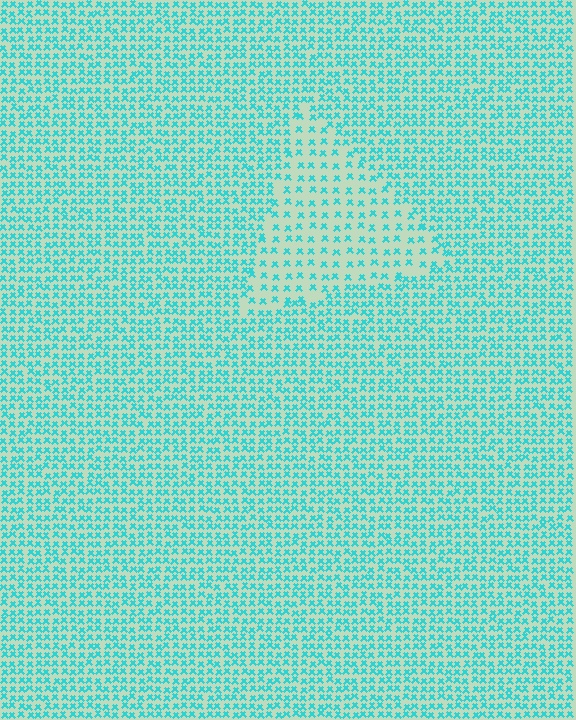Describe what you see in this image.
The image contains small cyan elements arranged at two different densities. A triangle-shaped region is visible where the elements are less densely packed than the surrounding area.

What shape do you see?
I see a triangle.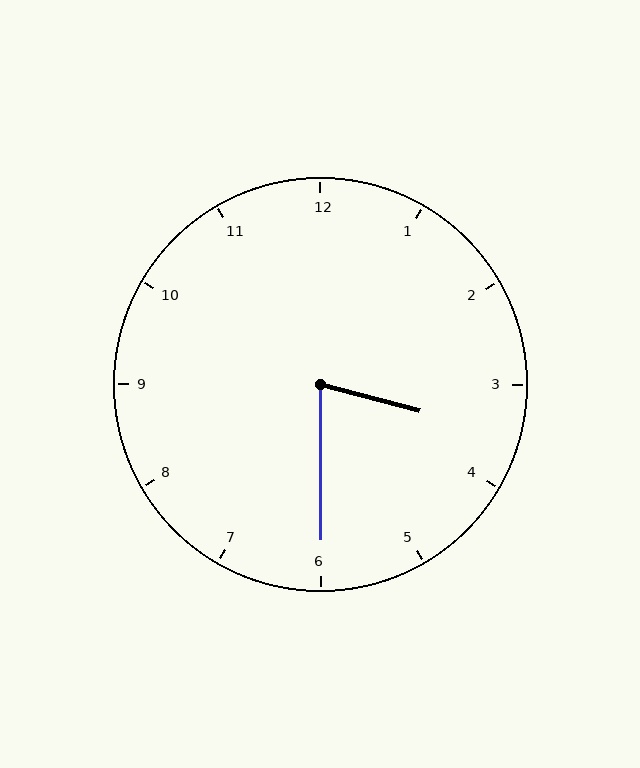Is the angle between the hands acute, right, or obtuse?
It is acute.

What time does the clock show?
3:30.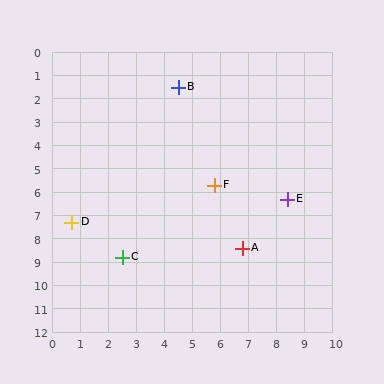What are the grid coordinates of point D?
Point D is at approximately (0.7, 7.3).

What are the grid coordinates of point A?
Point A is at approximately (6.8, 8.4).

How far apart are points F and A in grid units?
Points F and A are about 2.9 grid units apart.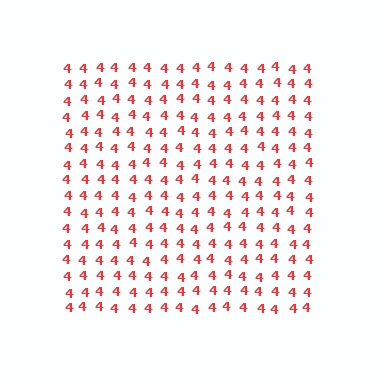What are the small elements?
The small elements are digit 4's.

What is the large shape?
The large shape is a square.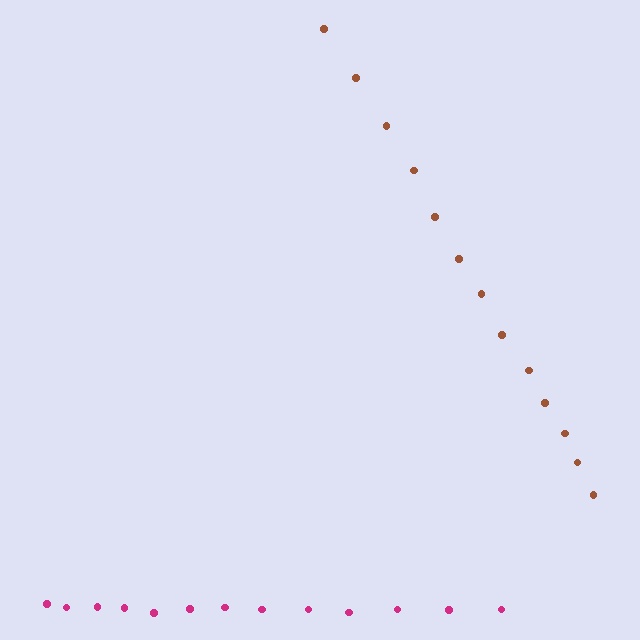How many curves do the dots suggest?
There are 2 distinct paths.